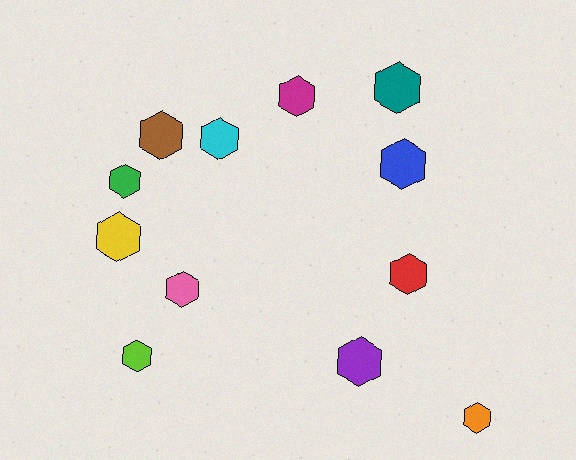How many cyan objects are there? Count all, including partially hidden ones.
There is 1 cyan object.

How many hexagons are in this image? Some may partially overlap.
There are 12 hexagons.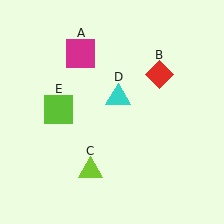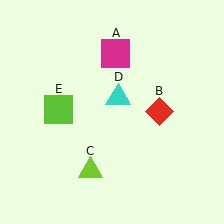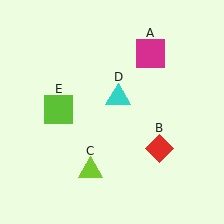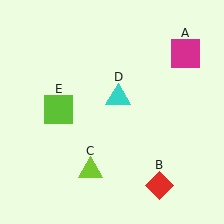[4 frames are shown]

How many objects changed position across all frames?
2 objects changed position: magenta square (object A), red diamond (object B).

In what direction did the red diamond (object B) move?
The red diamond (object B) moved down.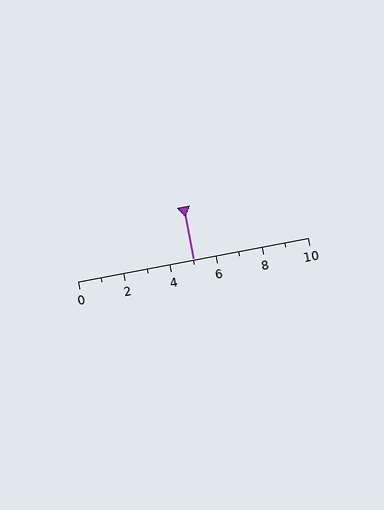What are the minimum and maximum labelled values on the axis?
The axis runs from 0 to 10.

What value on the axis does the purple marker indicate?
The marker indicates approximately 5.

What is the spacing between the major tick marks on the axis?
The major ticks are spaced 2 apart.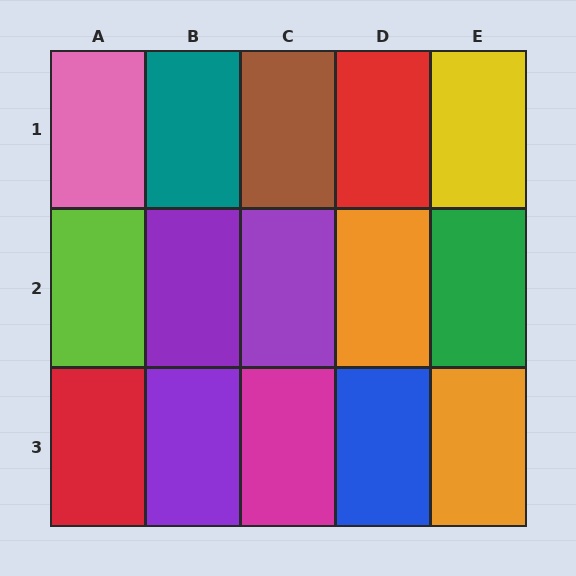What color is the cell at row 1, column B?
Teal.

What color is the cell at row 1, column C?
Brown.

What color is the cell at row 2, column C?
Purple.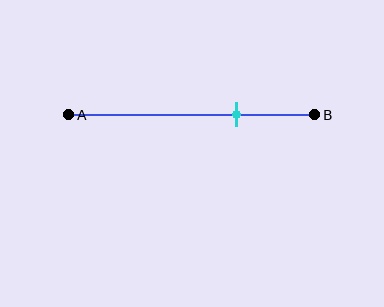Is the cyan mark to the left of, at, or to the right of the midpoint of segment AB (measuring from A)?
The cyan mark is to the right of the midpoint of segment AB.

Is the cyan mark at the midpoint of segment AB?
No, the mark is at about 70% from A, not at the 50% midpoint.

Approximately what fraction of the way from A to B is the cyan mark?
The cyan mark is approximately 70% of the way from A to B.